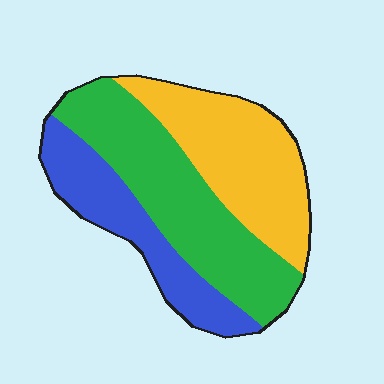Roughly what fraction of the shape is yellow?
Yellow covers 34% of the shape.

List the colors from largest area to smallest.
From largest to smallest: green, yellow, blue.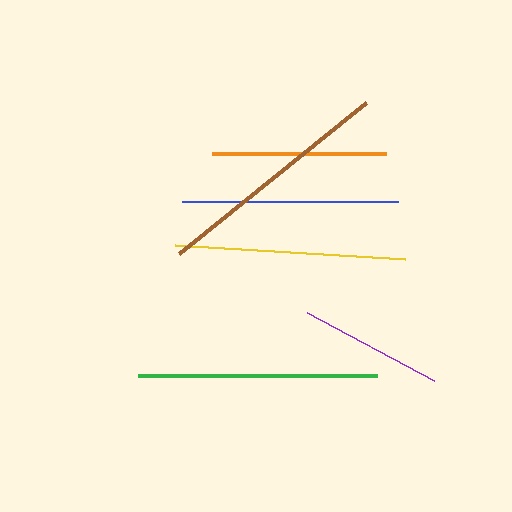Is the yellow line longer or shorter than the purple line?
The yellow line is longer than the purple line.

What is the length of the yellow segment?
The yellow segment is approximately 230 pixels long.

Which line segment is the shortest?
The purple line is the shortest at approximately 144 pixels.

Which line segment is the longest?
The brown line is the longest at approximately 240 pixels.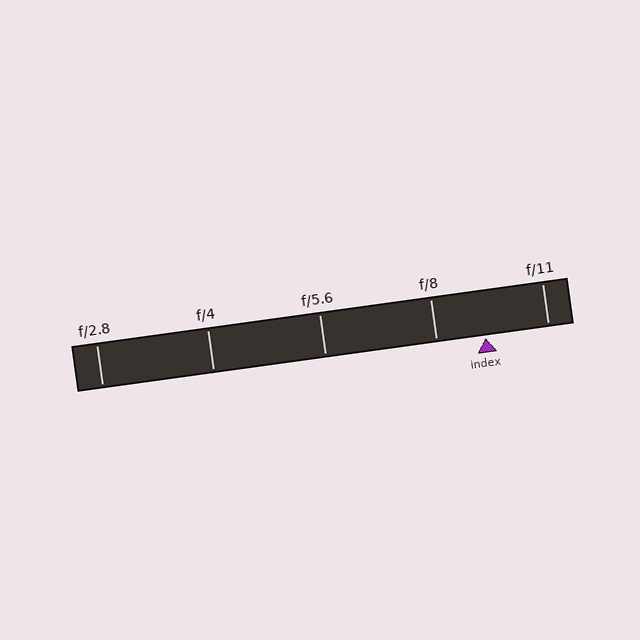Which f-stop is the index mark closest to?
The index mark is closest to f/8.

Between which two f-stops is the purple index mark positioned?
The index mark is between f/8 and f/11.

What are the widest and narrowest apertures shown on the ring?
The widest aperture shown is f/2.8 and the narrowest is f/11.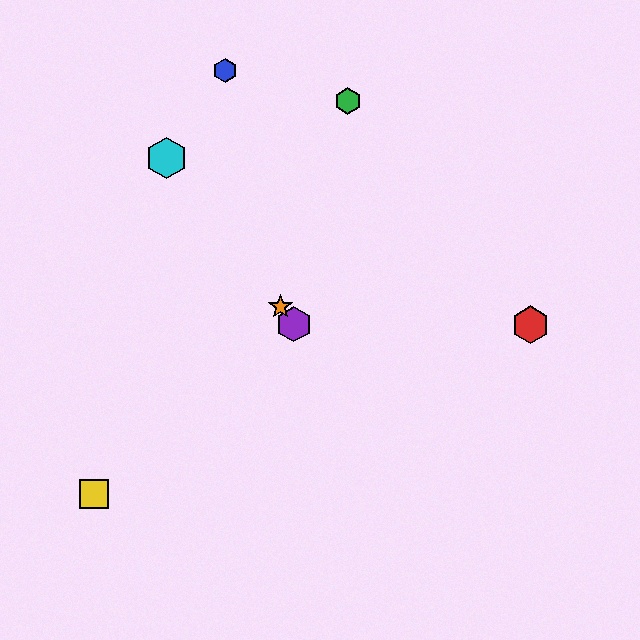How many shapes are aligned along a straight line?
3 shapes (the purple hexagon, the orange star, the cyan hexagon) are aligned along a straight line.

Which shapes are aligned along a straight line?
The purple hexagon, the orange star, the cyan hexagon are aligned along a straight line.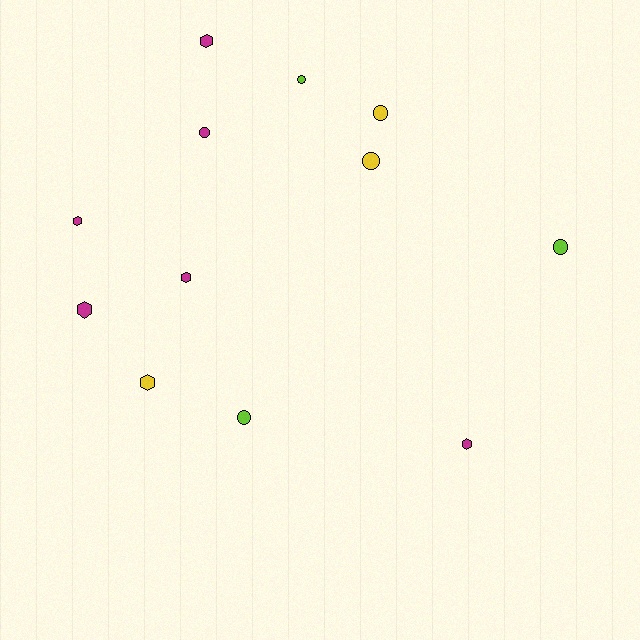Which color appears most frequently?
Magenta, with 6 objects.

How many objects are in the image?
There are 12 objects.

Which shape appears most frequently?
Circle, with 6 objects.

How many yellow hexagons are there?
There is 1 yellow hexagon.